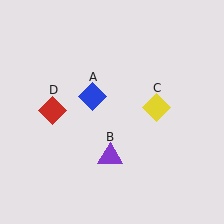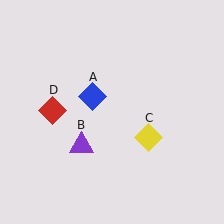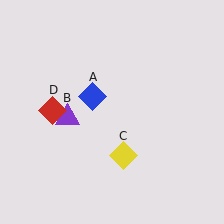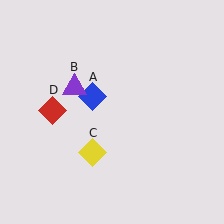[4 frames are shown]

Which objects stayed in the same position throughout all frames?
Blue diamond (object A) and red diamond (object D) remained stationary.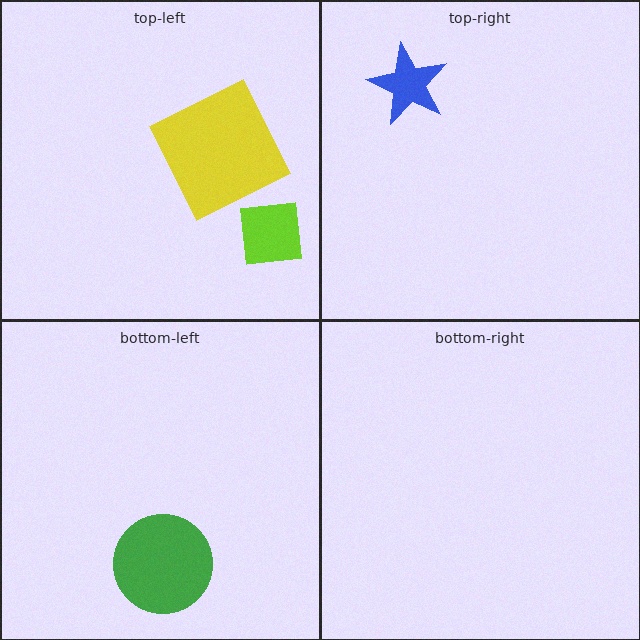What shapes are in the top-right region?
The blue star.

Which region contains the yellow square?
The top-left region.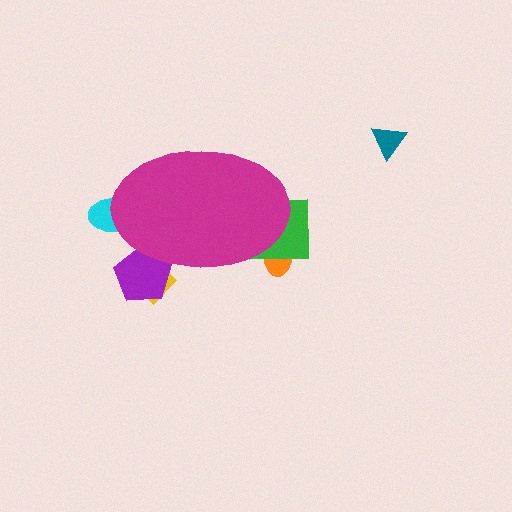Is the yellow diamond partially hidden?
Yes, the yellow diamond is partially hidden behind the magenta ellipse.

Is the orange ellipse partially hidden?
Yes, the orange ellipse is partially hidden behind the magenta ellipse.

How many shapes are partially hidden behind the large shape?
5 shapes are partially hidden.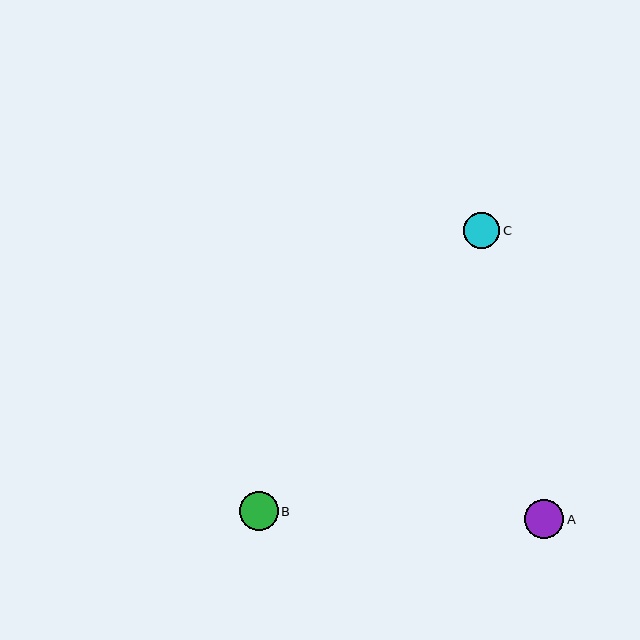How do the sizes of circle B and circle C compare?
Circle B and circle C are approximately the same size.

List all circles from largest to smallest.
From largest to smallest: B, A, C.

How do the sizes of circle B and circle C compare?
Circle B and circle C are approximately the same size.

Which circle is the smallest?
Circle C is the smallest with a size of approximately 36 pixels.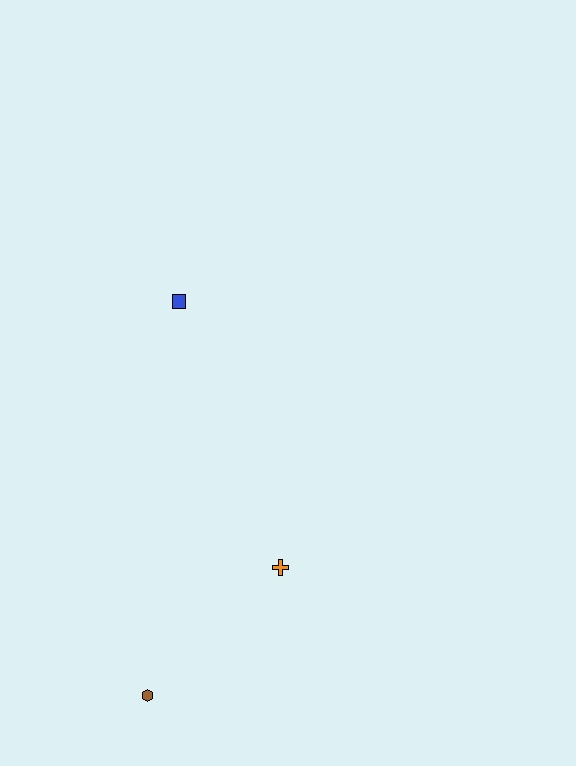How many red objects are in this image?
There are no red objects.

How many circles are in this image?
There are no circles.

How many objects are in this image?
There are 3 objects.